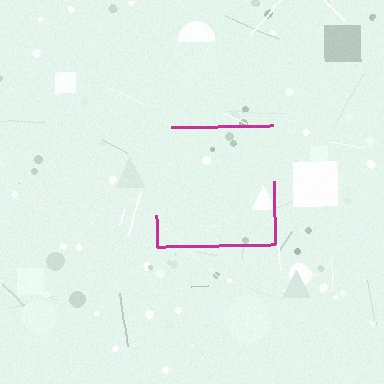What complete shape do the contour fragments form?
The contour fragments form a square.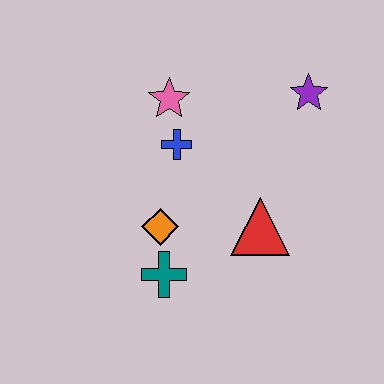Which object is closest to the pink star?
The blue cross is closest to the pink star.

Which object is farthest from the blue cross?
The purple star is farthest from the blue cross.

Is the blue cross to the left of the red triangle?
Yes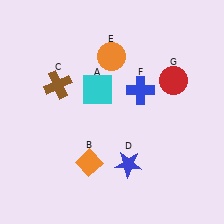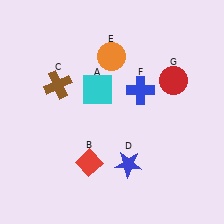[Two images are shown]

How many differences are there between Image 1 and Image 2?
There is 1 difference between the two images.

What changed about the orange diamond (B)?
In Image 1, B is orange. In Image 2, it changed to red.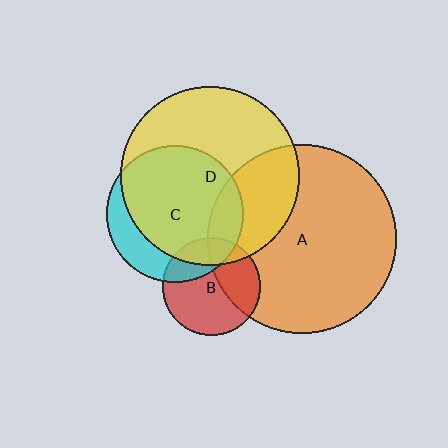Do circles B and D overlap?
Yes.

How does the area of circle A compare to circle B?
Approximately 3.7 times.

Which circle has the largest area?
Circle A (orange).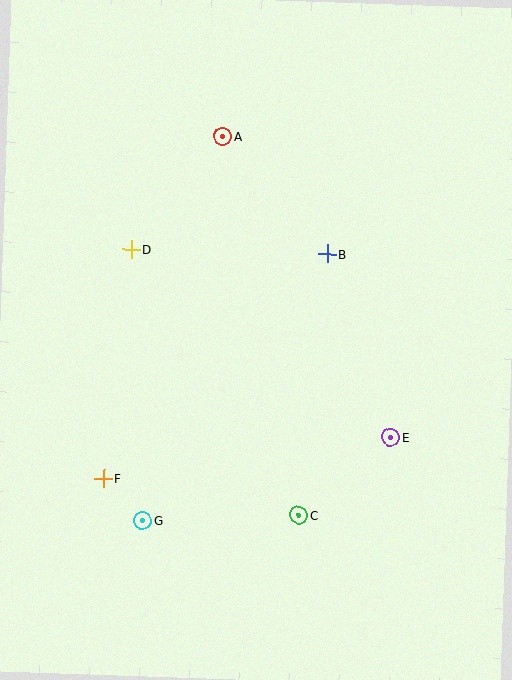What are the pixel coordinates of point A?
Point A is at (223, 137).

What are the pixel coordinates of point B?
Point B is at (327, 254).